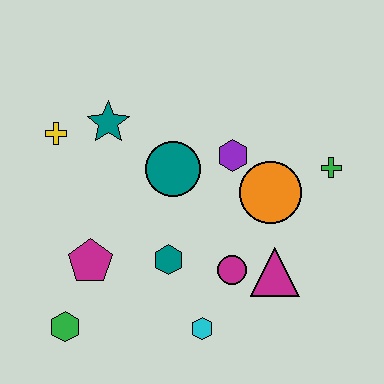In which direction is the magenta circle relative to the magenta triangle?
The magenta circle is to the left of the magenta triangle.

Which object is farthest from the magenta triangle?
The yellow cross is farthest from the magenta triangle.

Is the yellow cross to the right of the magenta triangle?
No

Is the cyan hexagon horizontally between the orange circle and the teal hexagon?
Yes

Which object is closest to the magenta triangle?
The magenta circle is closest to the magenta triangle.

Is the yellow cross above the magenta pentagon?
Yes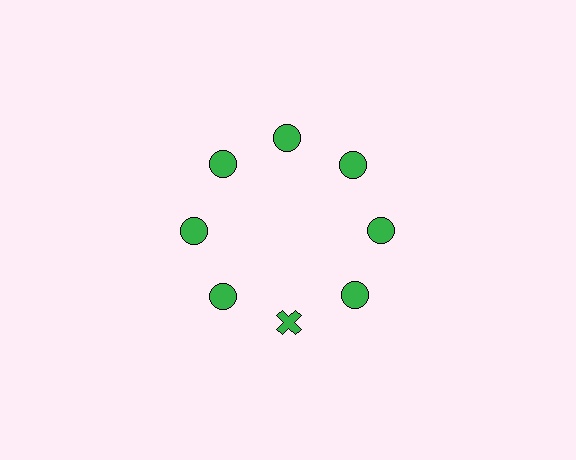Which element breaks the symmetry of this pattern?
The green cross at roughly the 6 o'clock position breaks the symmetry. All other shapes are green circles.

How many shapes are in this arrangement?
There are 8 shapes arranged in a ring pattern.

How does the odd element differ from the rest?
It has a different shape: cross instead of circle.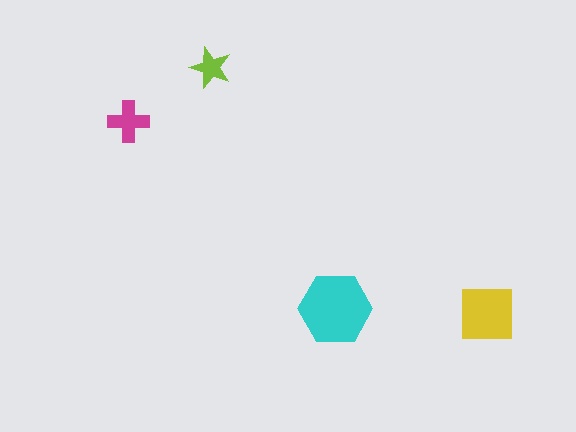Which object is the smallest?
The lime star.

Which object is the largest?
The cyan hexagon.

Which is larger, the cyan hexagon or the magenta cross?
The cyan hexagon.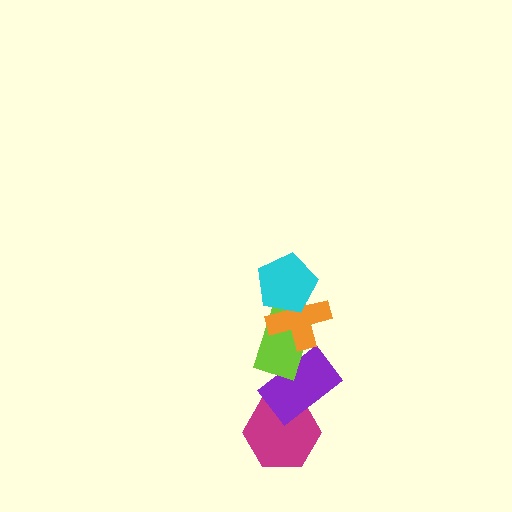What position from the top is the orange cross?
The orange cross is 2nd from the top.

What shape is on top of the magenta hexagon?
The purple rectangle is on top of the magenta hexagon.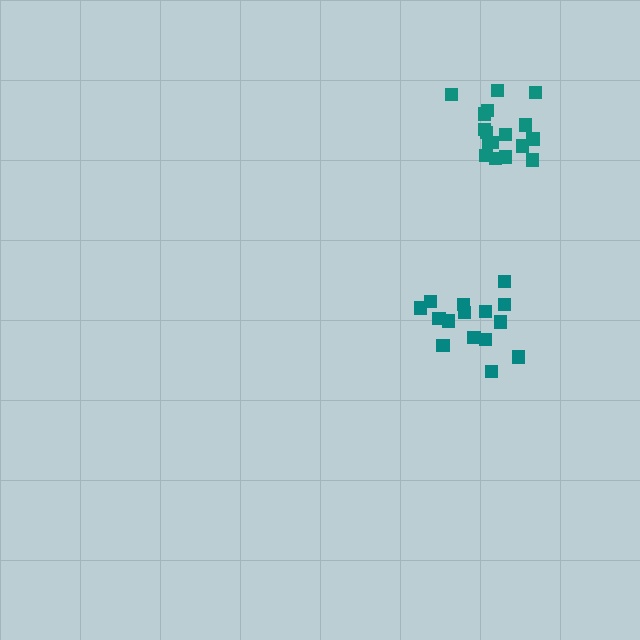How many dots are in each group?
Group 1: 15 dots, Group 2: 17 dots (32 total).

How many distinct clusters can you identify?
There are 2 distinct clusters.